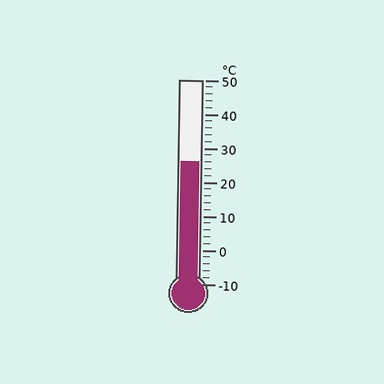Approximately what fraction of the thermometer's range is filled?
The thermometer is filled to approximately 60% of its range.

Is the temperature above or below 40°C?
The temperature is below 40°C.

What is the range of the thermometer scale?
The thermometer scale ranges from -10°C to 50°C.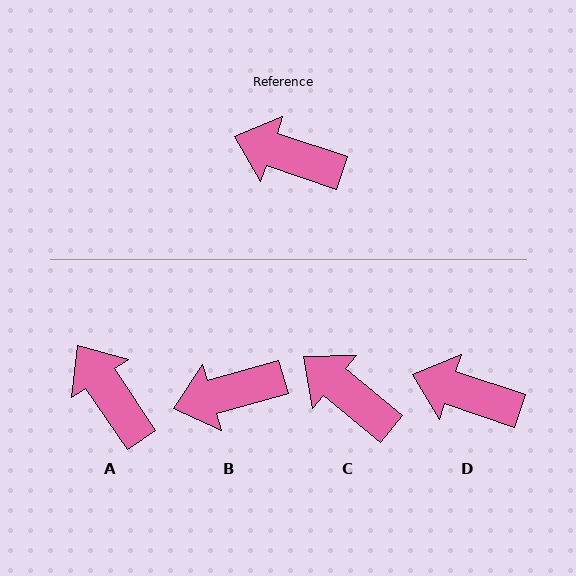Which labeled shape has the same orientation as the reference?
D.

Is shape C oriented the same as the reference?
No, it is off by about 21 degrees.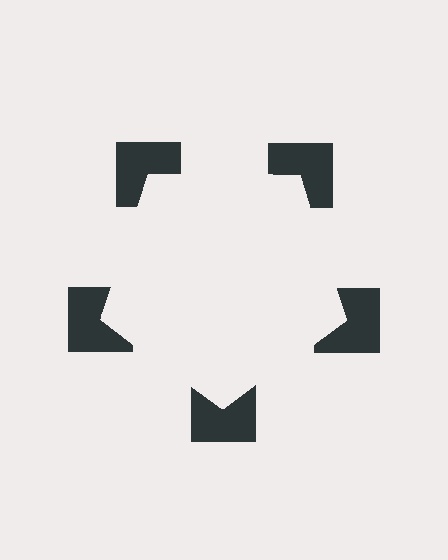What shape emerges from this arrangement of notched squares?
An illusory pentagon — its edges are inferred from the aligned wedge cuts in the notched squares, not physically drawn.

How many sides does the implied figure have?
5 sides.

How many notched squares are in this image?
There are 5 — one at each vertex of the illusory pentagon.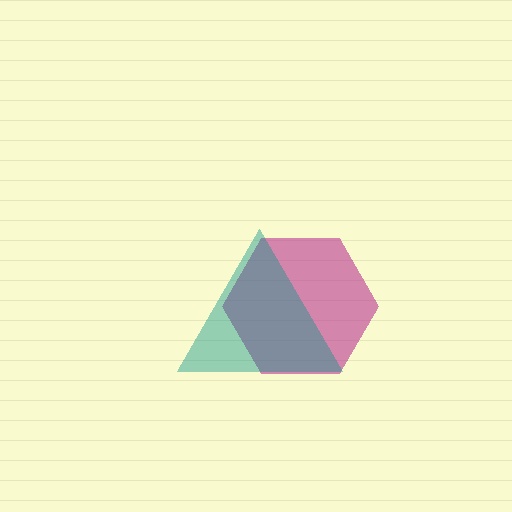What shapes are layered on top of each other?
The layered shapes are: a magenta hexagon, a teal triangle.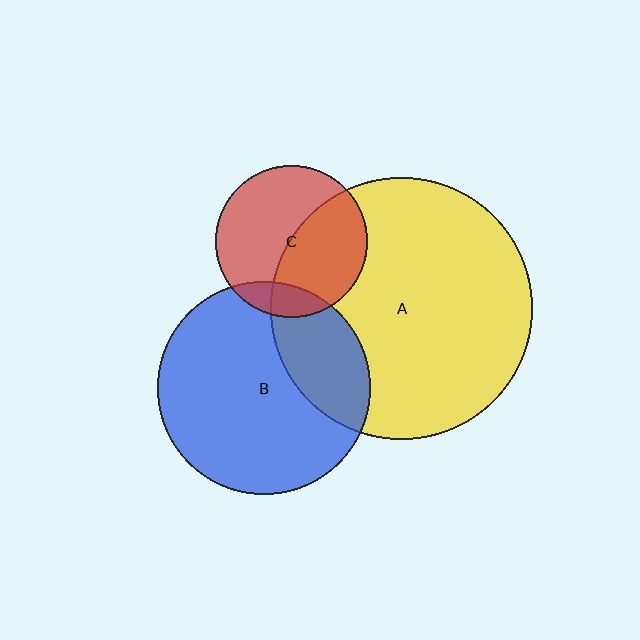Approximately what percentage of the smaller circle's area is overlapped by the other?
Approximately 25%.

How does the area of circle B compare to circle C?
Approximately 2.0 times.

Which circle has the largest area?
Circle A (yellow).